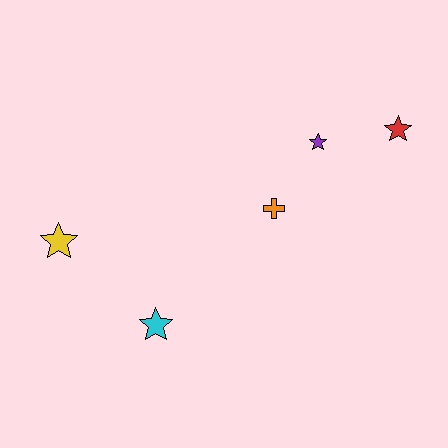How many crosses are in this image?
There is 1 cross.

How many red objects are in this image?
There is 1 red object.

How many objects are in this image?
There are 5 objects.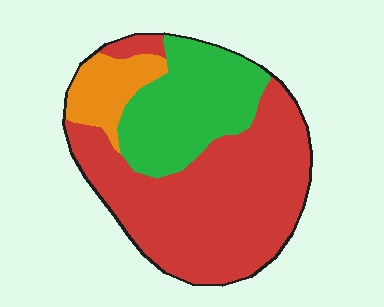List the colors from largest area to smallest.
From largest to smallest: red, green, orange.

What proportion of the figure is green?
Green covers roughly 30% of the figure.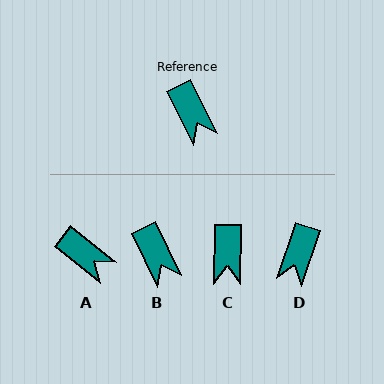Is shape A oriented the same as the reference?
No, it is off by about 24 degrees.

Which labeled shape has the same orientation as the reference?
B.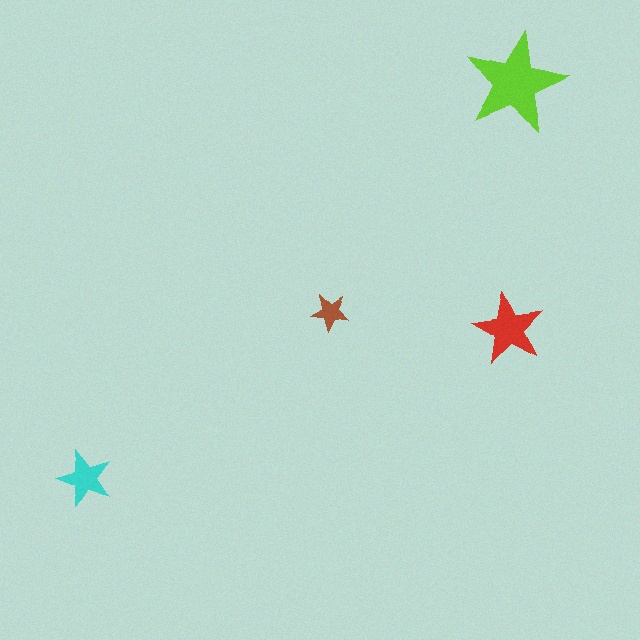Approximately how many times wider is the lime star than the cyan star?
About 2 times wider.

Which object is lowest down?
The cyan star is bottommost.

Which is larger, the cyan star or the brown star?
The cyan one.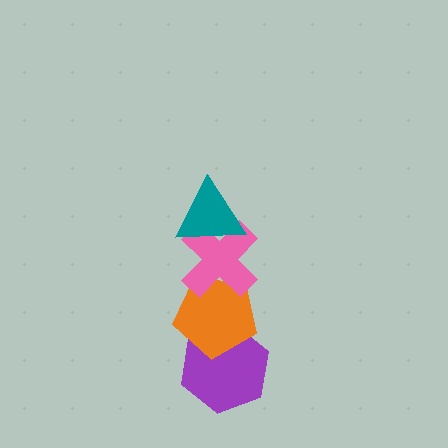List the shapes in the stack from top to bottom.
From top to bottom: the teal triangle, the pink cross, the orange pentagon, the purple hexagon.